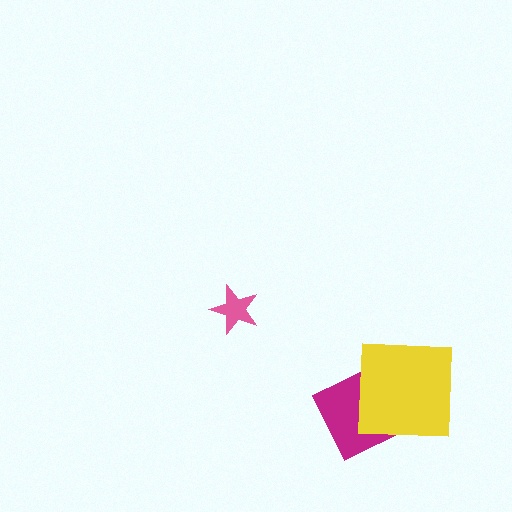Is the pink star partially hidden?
No, no other shape covers it.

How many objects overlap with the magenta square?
1 object overlaps with the magenta square.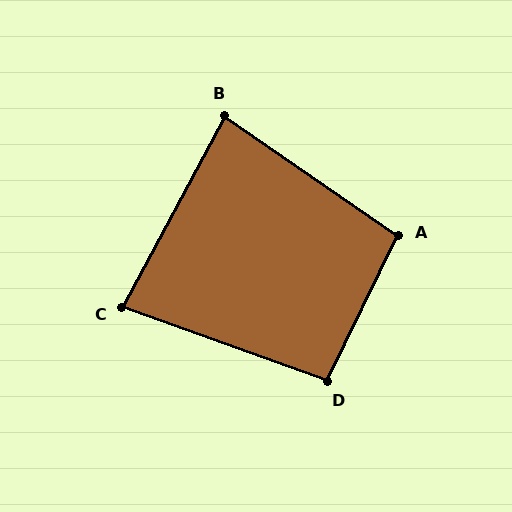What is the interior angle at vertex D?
Approximately 96 degrees (obtuse).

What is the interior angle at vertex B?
Approximately 84 degrees (acute).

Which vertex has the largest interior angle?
A, at approximately 98 degrees.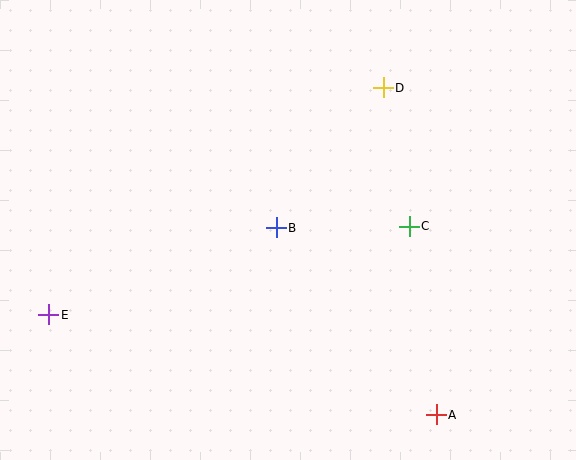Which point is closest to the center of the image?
Point B at (276, 228) is closest to the center.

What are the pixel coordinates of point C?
Point C is at (409, 226).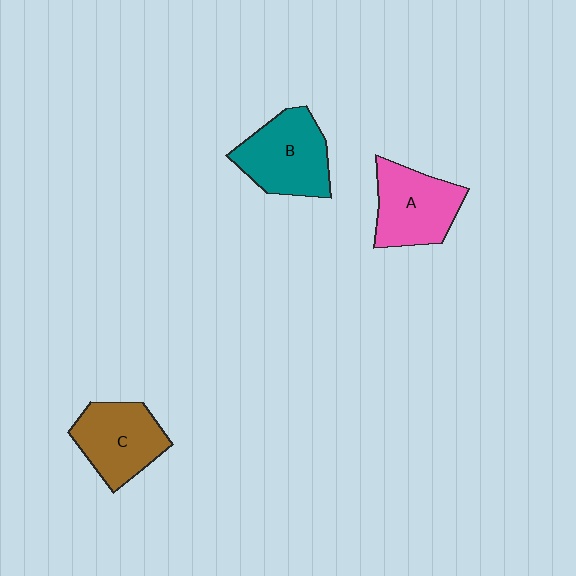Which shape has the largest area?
Shape B (teal).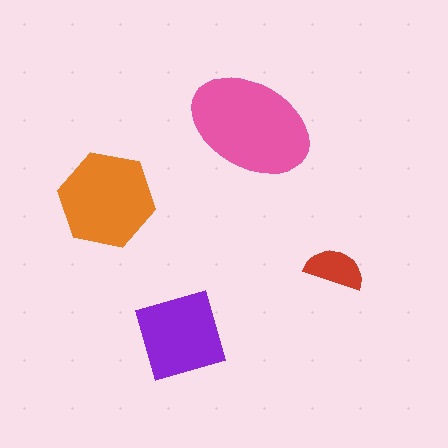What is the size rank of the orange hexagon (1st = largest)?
2nd.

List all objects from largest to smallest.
The pink ellipse, the orange hexagon, the purple diamond, the red semicircle.